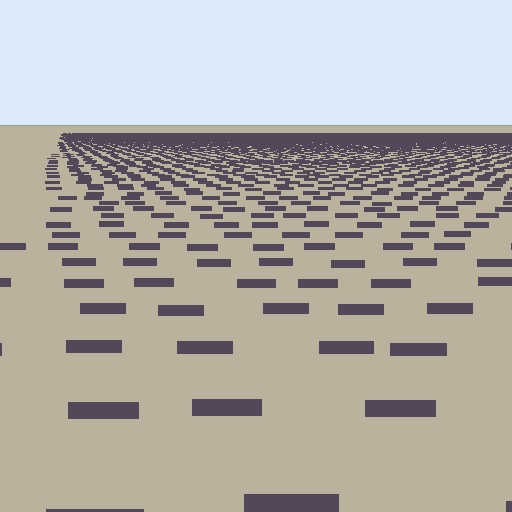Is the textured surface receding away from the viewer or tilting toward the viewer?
The surface is receding away from the viewer. Texture elements get smaller and denser toward the top.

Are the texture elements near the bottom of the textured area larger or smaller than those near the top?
Larger. Near the bottom, elements are closer to the viewer and appear at a bigger on-screen size.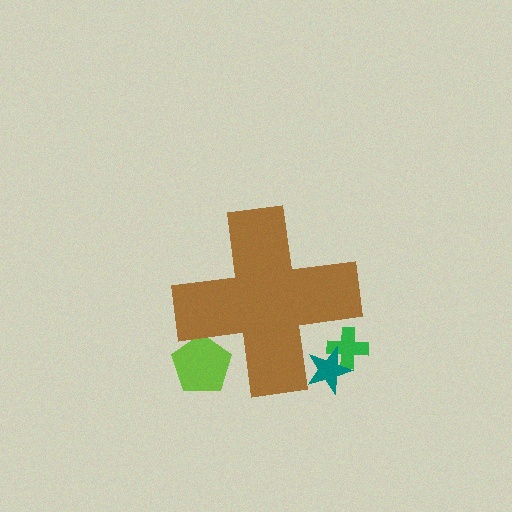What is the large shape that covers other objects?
A brown cross.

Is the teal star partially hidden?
Yes, the teal star is partially hidden behind the brown cross.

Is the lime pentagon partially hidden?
Yes, the lime pentagon is partially hidden behind the brown cross.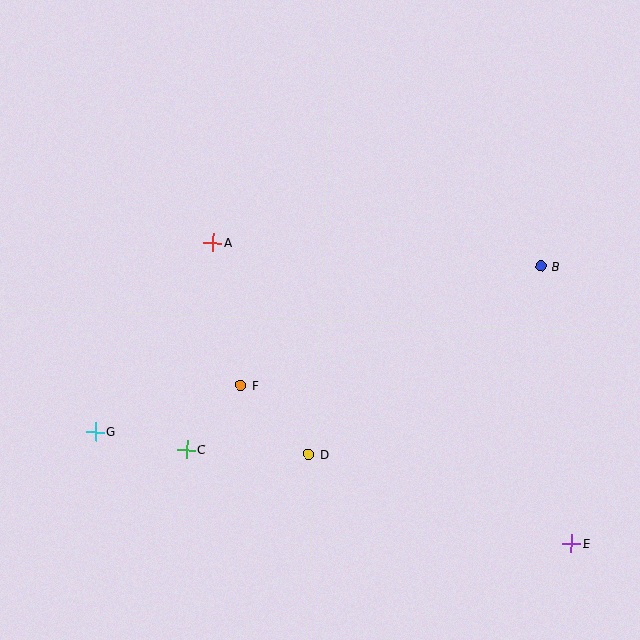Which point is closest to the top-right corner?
Point B is closest to the top-right corner.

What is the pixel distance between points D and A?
The distance between D and A is 233 pixels.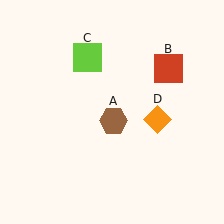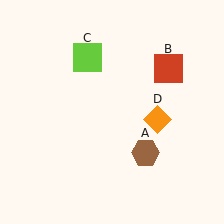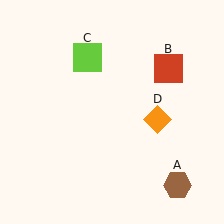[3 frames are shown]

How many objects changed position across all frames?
1 object changed position: brown hexagon (object A).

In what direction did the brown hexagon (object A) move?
The brown hexagon (object A) moved down and to the right.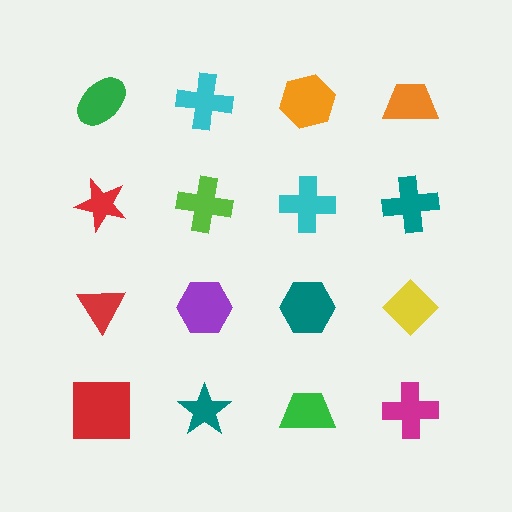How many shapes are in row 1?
4 shapes.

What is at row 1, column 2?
A cyan cross.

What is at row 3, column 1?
A red triangle.